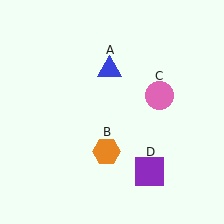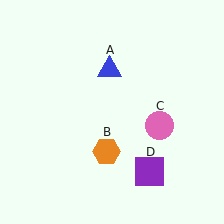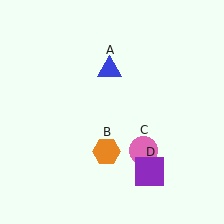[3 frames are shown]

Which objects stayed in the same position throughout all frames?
Blue triangle (object A) and orange hexagon (object B) and purple square (object D) remained stationary.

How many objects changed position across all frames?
1 object changed position: pink circle (object C).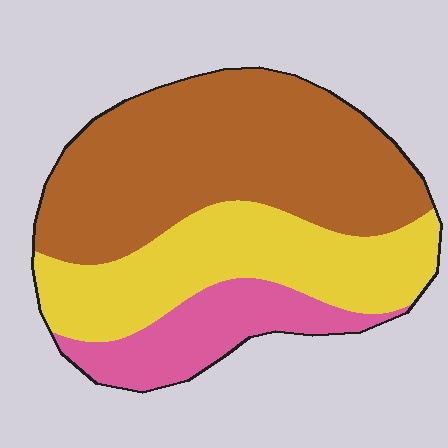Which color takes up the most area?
Brown, at roughly 50%.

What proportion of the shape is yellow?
Yellow takes up about one third (1/3) of the shape.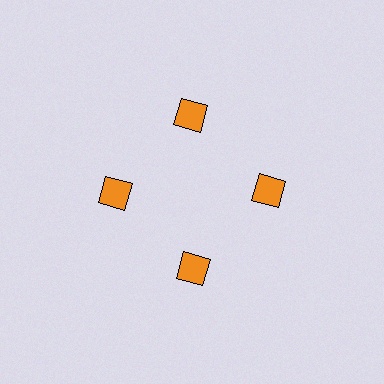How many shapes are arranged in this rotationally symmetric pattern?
There are 4 shapes, arranged in 4 groups of 1.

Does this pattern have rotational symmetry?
Yes, this pattern has 4-fold rotational symmetry. It looks the same after rotating 90 degrees around the center.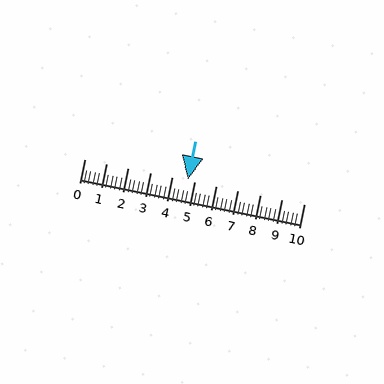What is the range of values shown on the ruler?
The ruler shows values from 0 to 10.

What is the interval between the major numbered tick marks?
The major tick marks are spaced 1 units apart.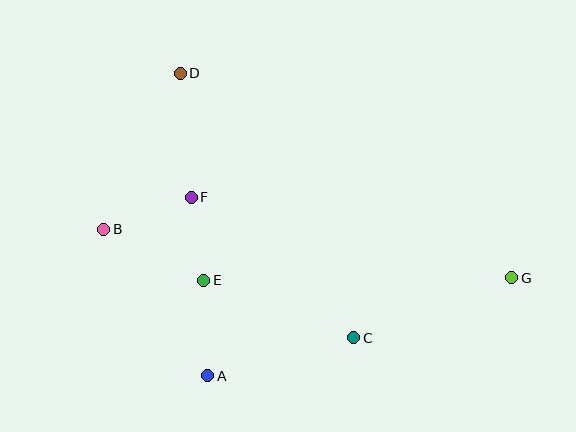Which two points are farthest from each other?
Points B and G are farthest from each other.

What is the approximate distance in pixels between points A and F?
The distance between A and F is approximately 179 pixels.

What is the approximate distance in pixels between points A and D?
The distance between A and D is approximately 304 pixels.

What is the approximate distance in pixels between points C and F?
The distance between C and F is approximately 215 pixels.